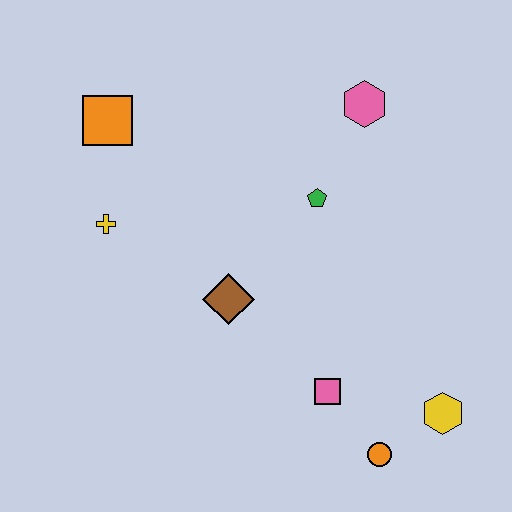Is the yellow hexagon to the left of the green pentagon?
No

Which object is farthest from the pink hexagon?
The orange circle is farthest from the pink hexagon.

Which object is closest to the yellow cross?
The orange square is closest to the yellow cross.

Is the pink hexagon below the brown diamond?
No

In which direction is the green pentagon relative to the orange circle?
The green pentagon is above the orange circle.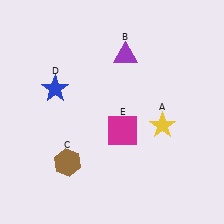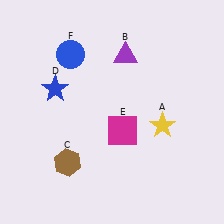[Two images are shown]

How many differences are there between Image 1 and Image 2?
There is 1 difference between the two images.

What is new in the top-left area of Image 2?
A blue circle (F) was added in the top-left area of Image 2.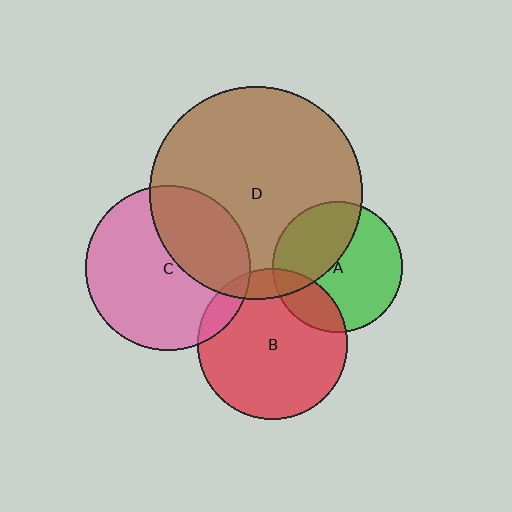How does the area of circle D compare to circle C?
Approximately 1.7 times.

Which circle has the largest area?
Circle D (brown).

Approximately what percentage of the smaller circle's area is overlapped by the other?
Approximately 10%.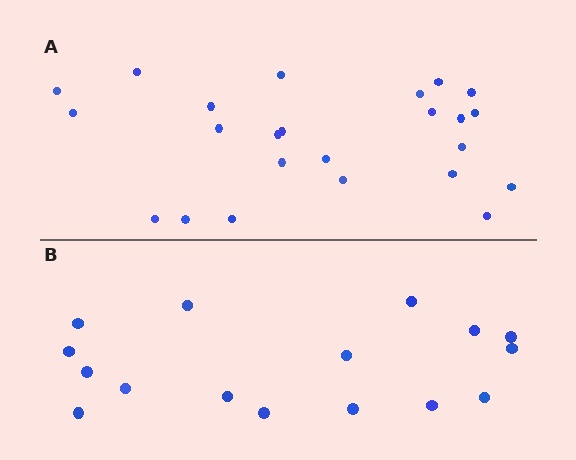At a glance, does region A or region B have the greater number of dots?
Region A (the top region) has more dots.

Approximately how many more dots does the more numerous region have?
Region A has roughly 8 or so more dots than region B.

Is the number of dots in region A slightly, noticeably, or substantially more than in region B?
Region A has substantially more. The ratio is roughly 1.5 to 1.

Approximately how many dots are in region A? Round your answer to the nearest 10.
About 20 dots. (The exact count is 24, which rounds to 20.)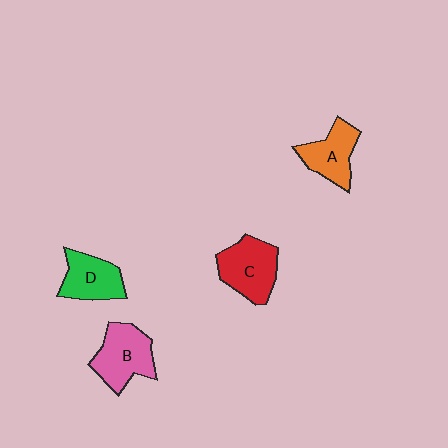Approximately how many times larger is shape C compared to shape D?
Approximately 1.2 times.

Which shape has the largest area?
Shape C (red).